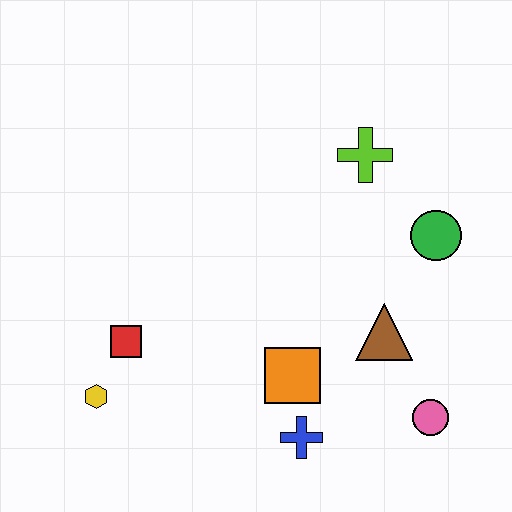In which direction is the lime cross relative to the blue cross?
The lime cross is above the blue cross.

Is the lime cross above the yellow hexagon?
Yes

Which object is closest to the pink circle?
The brown triangle is closest to the pink circle.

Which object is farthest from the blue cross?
The lime cross is farthest from the blue cross.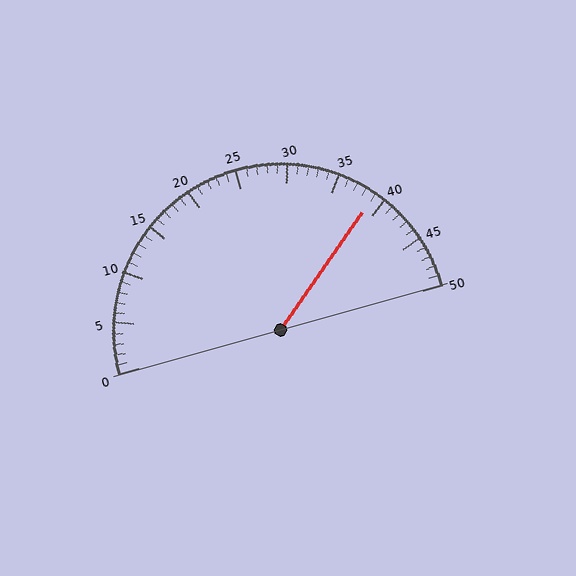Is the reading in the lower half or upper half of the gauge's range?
The reading is in the upper half of the range (0 to 50).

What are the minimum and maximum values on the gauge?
The gauge ranges from 0 to 50.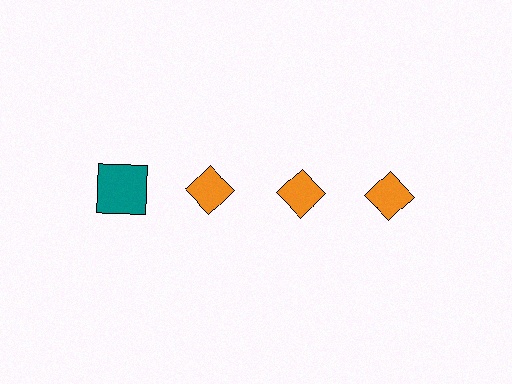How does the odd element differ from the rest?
It differs in both color (teal instead of orange) and shape (square instead of diamond).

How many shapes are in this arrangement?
There are 4 shapes arranged in a grid pattern.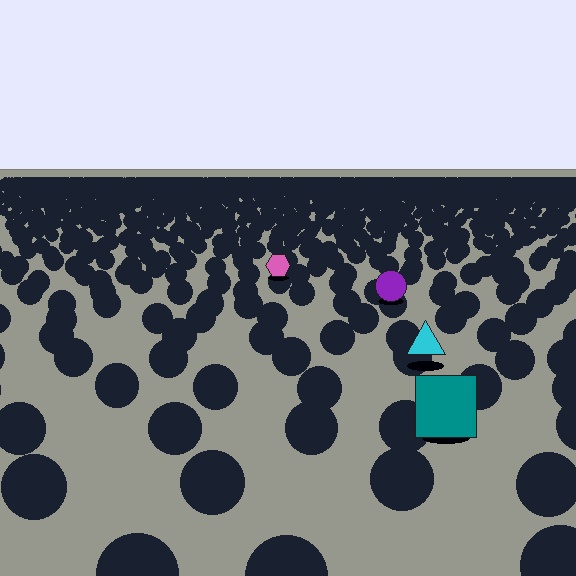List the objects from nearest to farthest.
From nearest to farthest: the teal square, the cyan triangle, the purple circle, the pink hexagon.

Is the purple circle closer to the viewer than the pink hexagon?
Yes. The purple circle is closer — you can tell from the texture gradient: the ground texture is coarser near it.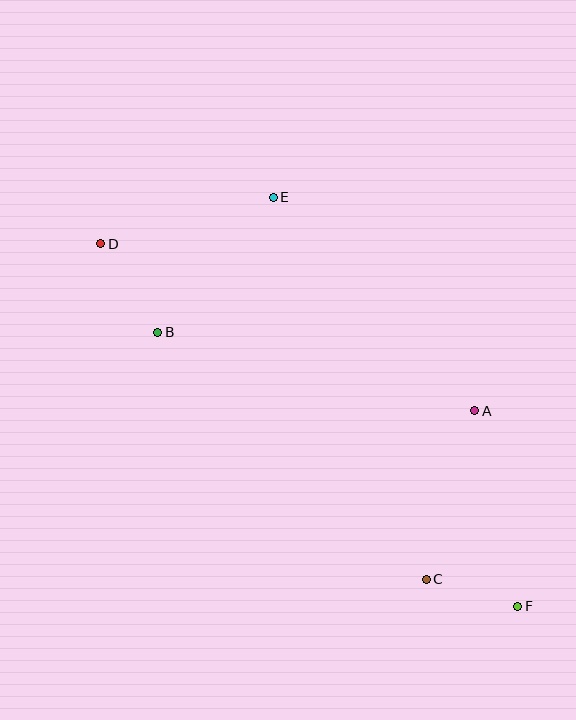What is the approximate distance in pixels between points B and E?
The distance between B and E is approximately 178 pixels.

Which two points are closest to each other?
Points C and F are closest to each other.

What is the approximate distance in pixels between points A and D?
The distance between A and D is approximately 410 pixels.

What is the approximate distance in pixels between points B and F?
The distance between B and F is approximately 452 pixels.